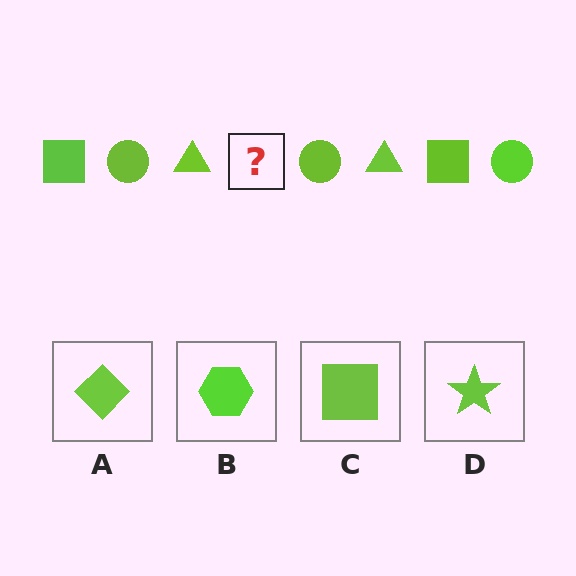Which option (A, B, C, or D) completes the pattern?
C.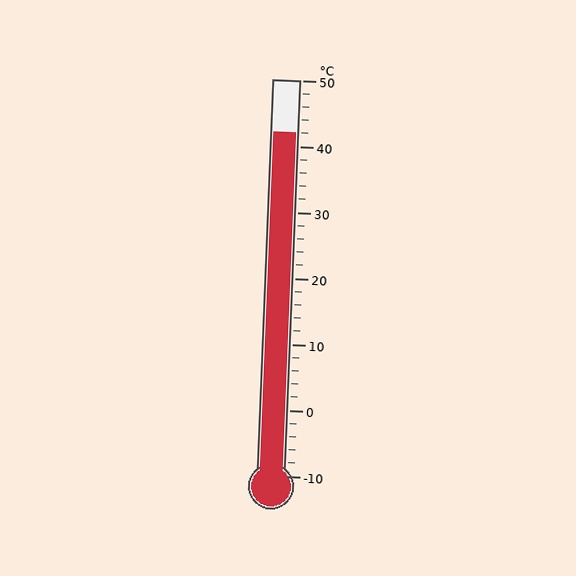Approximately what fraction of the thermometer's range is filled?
The thermometer is filled to approximately 85% of its range.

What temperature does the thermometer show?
The thermometer shows approximately 42°C.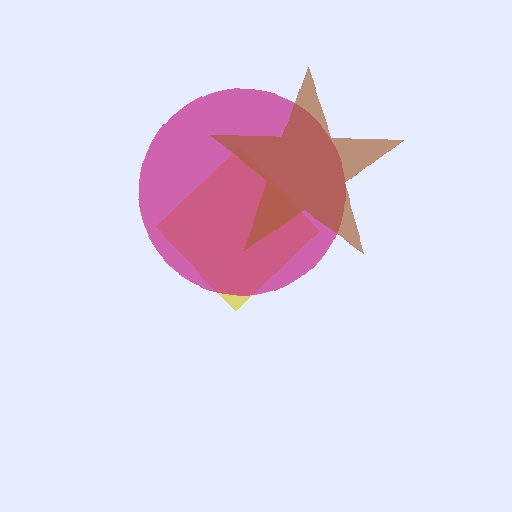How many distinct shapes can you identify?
There are 3 distinct shapes: a yellow diamond, a magenta circle, a brown star.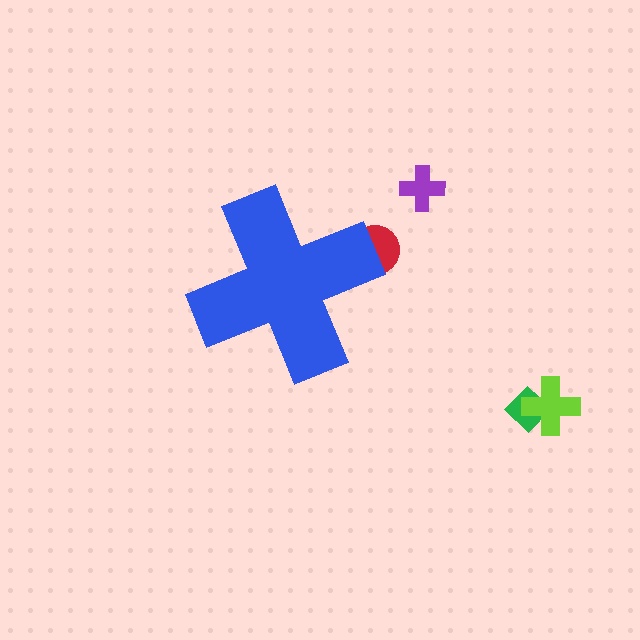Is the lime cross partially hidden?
No, the lime cross is fully visible.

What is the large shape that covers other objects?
A blue cross.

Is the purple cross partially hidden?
No, the purple cross is fully visible.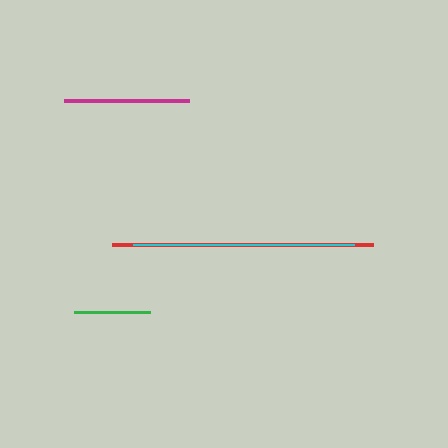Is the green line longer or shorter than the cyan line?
The cyan line is longer than the green line.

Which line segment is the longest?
The red line is the longest at approximately 262 pixels.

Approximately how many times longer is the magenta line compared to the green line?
The magenta line is approximately 1.6 times the length of the green line.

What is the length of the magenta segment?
The magenta segment is approximately 125 pixels long.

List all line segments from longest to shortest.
From longest to shortest: red, cyan, magenta, green.